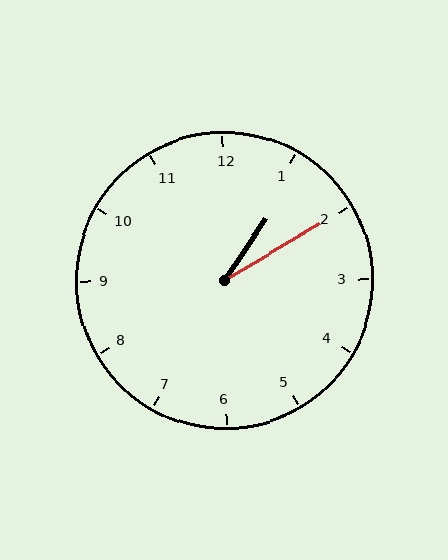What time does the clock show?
1:10.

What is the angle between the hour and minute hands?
Approximately 25 degrees.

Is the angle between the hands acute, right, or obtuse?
It is acute.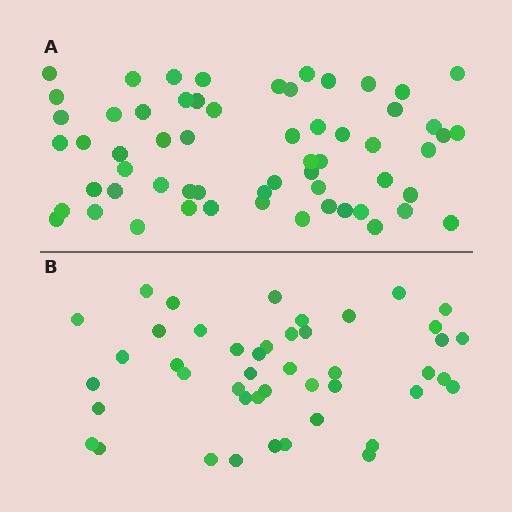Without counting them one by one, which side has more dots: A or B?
Region A (the top region) has more dots.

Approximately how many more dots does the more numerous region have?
Region A has approximately 15 more dots than region B.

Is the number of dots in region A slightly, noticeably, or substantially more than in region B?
Region A has noticeably more, but not dramatically so. The ratio is roughly 1.3 to 1.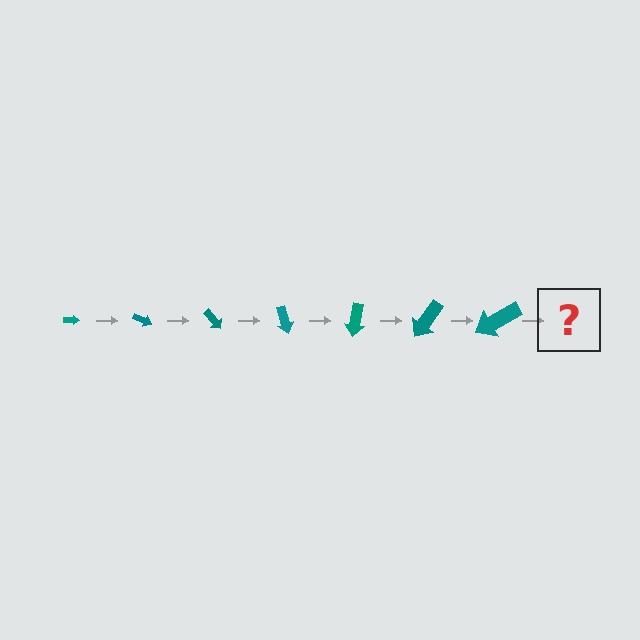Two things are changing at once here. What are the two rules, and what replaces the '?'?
The two rules are that the arrow grows larger each step and it rotates 25 degrees each step. The '?' should be an arrow, larger than the previous one and rotated 175 degrees from the start.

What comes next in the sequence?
The next element should be an arrow, larger than the previous one and rotated 175 degrees from the start.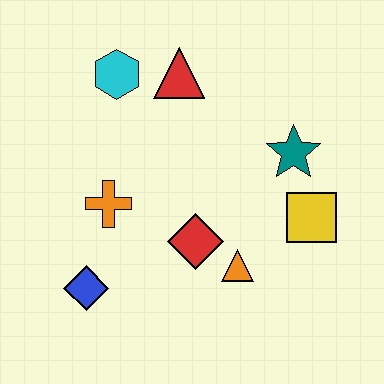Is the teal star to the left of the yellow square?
Yes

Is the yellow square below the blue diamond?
No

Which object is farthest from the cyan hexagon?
The yellow square is farthest from the cyan hexagon.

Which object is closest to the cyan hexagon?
The red triangle is closest to the cyan hexagon.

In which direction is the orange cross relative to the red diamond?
The orange cross is to the left of the red diamond.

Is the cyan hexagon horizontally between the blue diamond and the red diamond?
Yes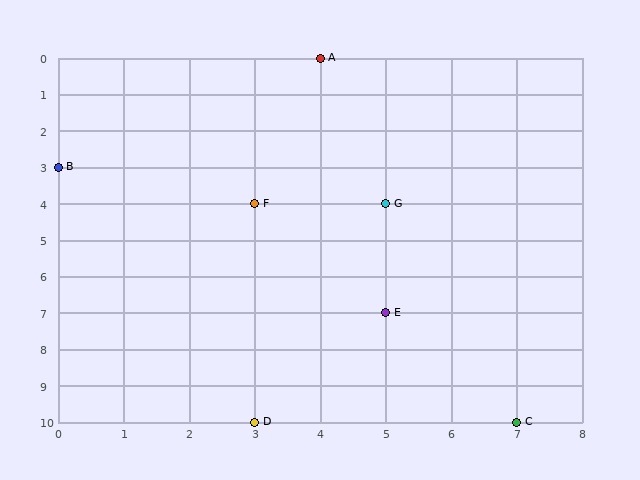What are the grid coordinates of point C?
Point C is at grid coordinates (7, 10).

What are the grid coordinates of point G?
Point G is at grid coordinates (5, 4).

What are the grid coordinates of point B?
Point B is at grid coordinates (0, 3).